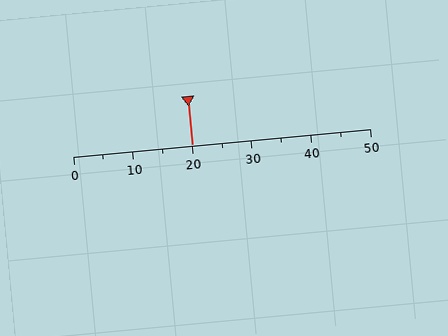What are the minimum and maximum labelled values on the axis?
The axis runs from 0 to 50.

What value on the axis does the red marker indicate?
The marker indicates approximately 20.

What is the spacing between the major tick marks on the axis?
The major ticks are spaced 10 apart.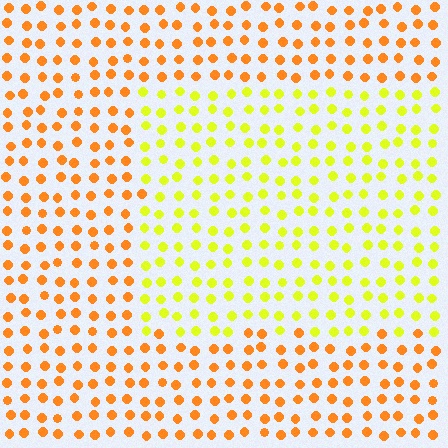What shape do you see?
I see a rectangle.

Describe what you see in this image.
The image is filled with small orange elements in a uniform arrangement. A rectangle-shaped region is visible where the elements are tinted to a slightly different hue, forming a subtle color boundary.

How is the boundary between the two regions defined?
The boundary is defined purely by a slight shift in hue (about 41 degrees). Spacing, size, and orientation are identical on both sides.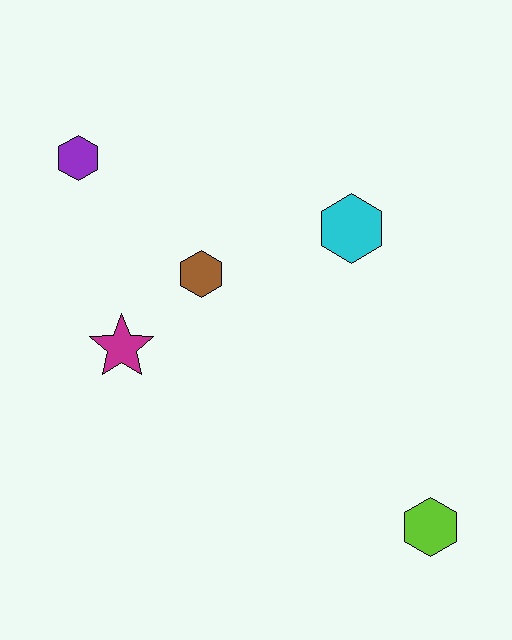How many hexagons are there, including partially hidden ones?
There are 4 hexagons.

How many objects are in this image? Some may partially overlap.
There are 5 objects.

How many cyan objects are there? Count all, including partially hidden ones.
There is 1 cyan object.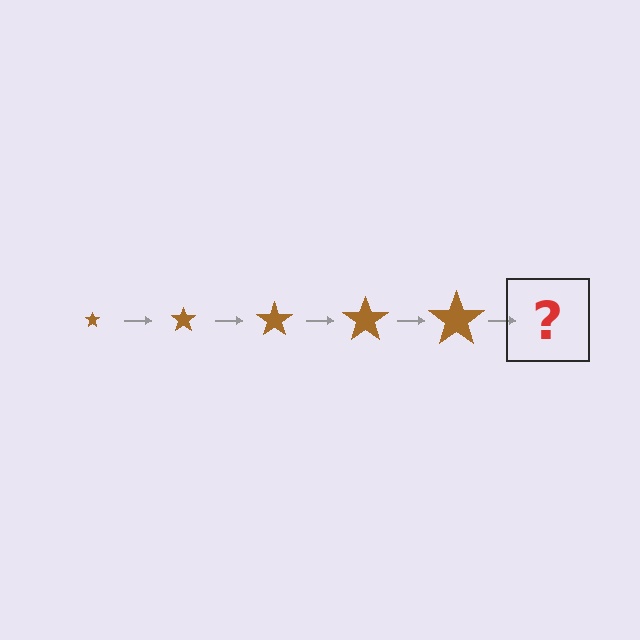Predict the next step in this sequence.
The next step is a brown star, larger than the previous one.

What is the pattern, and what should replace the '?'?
The pattern is that the star gets progressively larger each step. The '?' should be a brown star, larger than the previous one.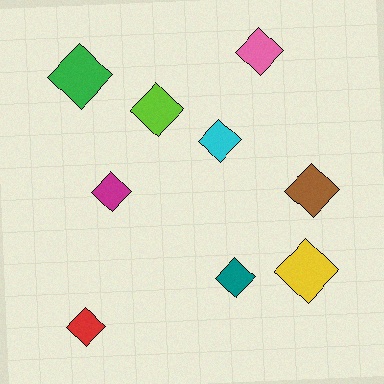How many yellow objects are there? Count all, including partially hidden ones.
There is 1 yellow object.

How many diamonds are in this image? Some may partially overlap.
There are 9 diamonds.